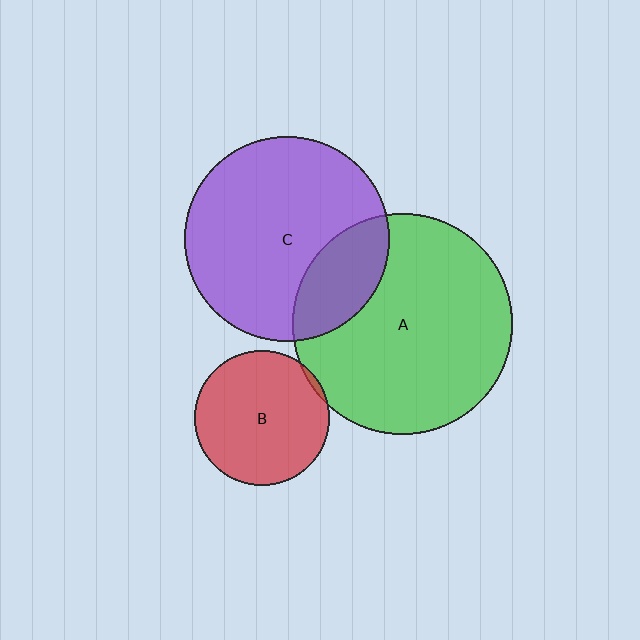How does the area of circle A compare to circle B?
Approximately 2.7 times.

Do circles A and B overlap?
Yes.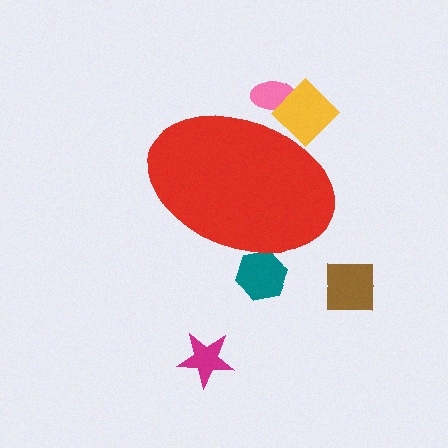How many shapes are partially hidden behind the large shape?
3 shapes are partially hidden.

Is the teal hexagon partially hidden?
Yes, the teal hexagon is partially hidden behind the red ellipse.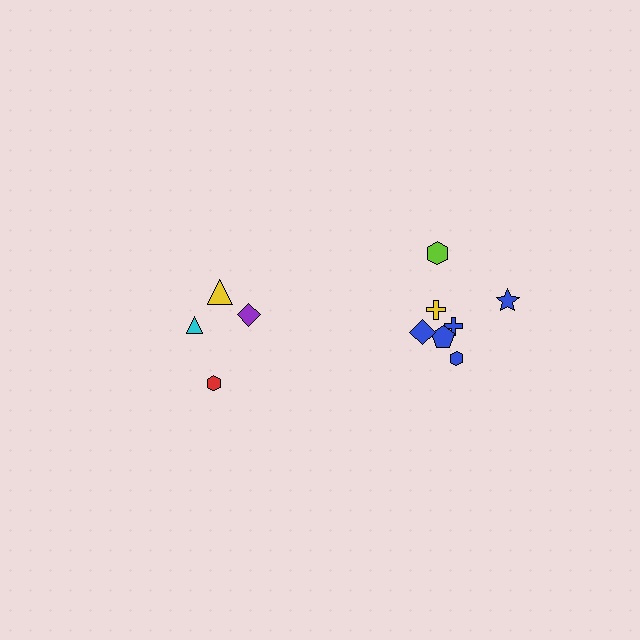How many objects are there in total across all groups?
There are 11 objects.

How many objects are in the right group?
There are 7 objects.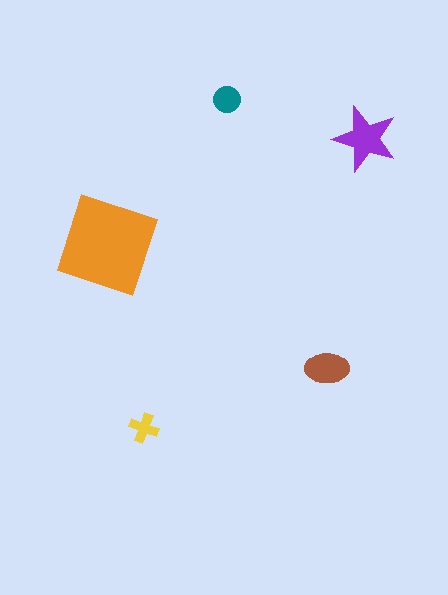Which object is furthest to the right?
The purple star is rightmost.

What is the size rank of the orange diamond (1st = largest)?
1st.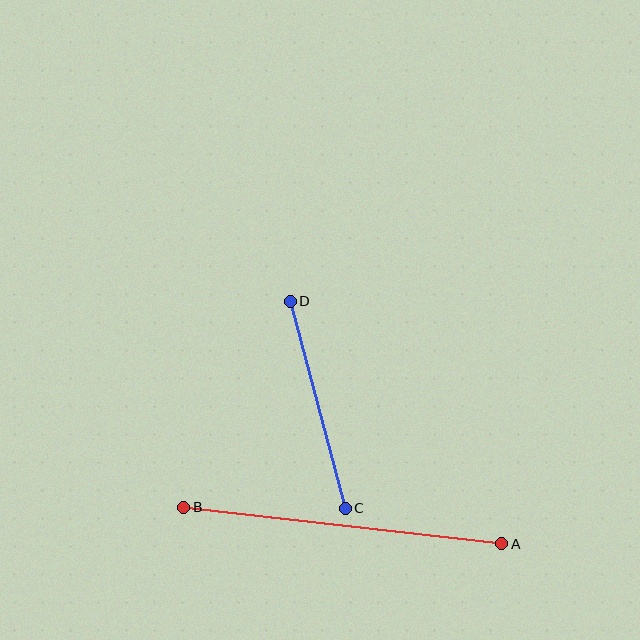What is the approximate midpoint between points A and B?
The midpoint is at approximately (343, 526) pixels.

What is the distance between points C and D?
The distance is approximately 214 pixels.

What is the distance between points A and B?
The distance is approximately 320 pixels.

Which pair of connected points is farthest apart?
Points A and B are farthest apart.